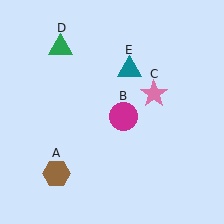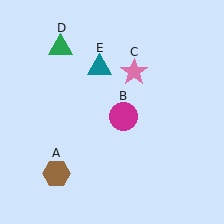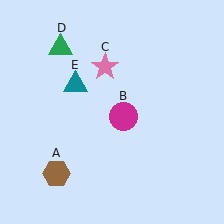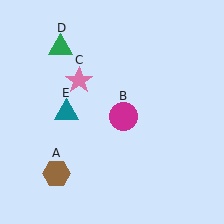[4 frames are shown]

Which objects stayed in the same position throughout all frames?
Brown hexagon (object A) and magenta circle (object B) and green triangle (object D) remained stationary.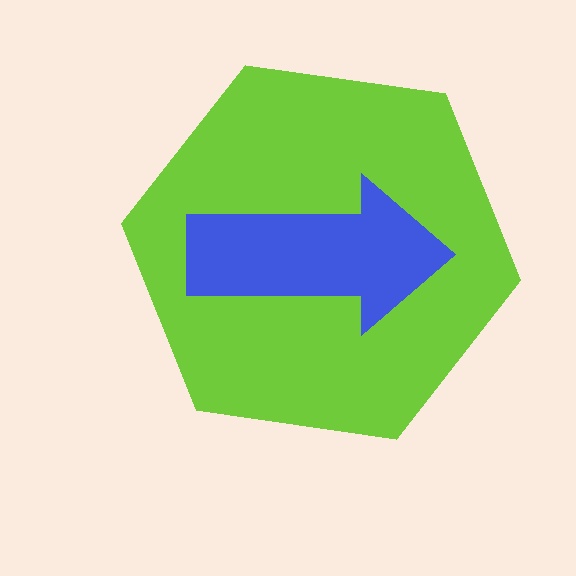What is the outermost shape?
The lime hexagon.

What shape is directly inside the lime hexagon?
The blue arrow.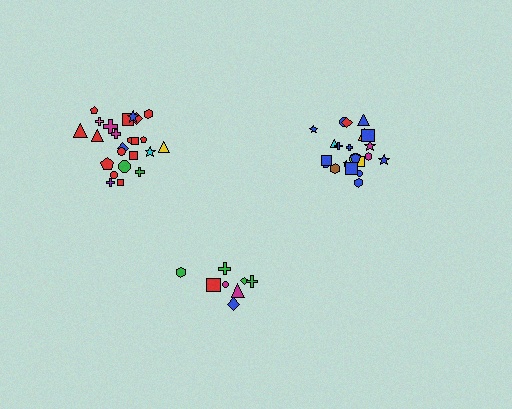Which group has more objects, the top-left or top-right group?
The top-left group.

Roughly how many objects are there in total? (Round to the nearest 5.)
Roughly 55 objects in total.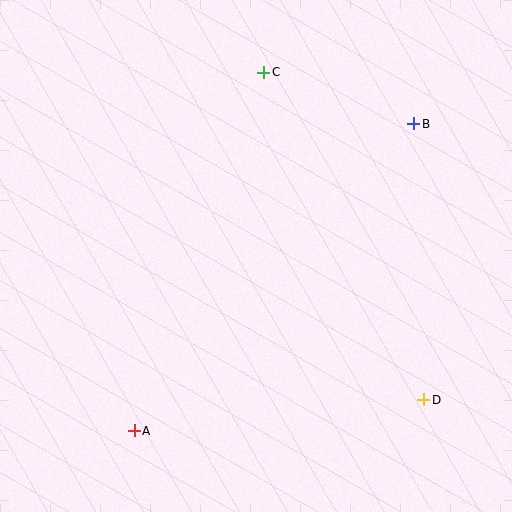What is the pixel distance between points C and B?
The distance between C and B is 159 pixels.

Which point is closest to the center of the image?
Point C at (264, 72) is closest to the center.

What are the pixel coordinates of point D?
Point D is at (423, 400).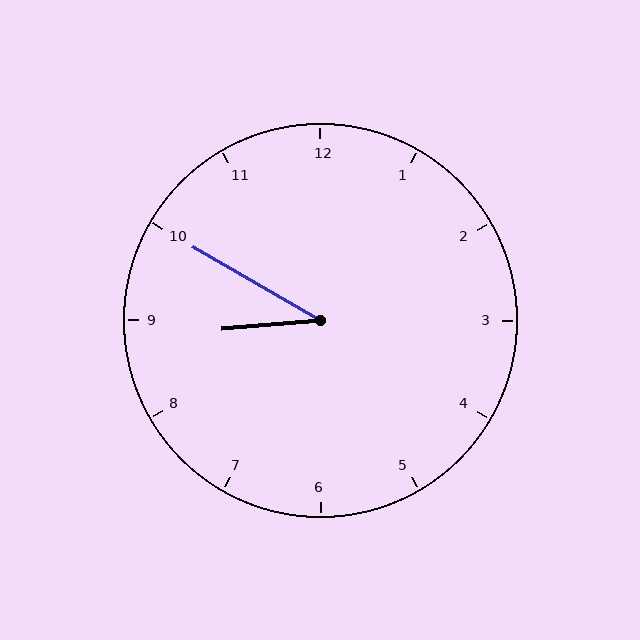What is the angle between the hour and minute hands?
Approximately 35 degrees.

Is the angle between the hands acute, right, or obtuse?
It is acute.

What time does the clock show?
8:50.